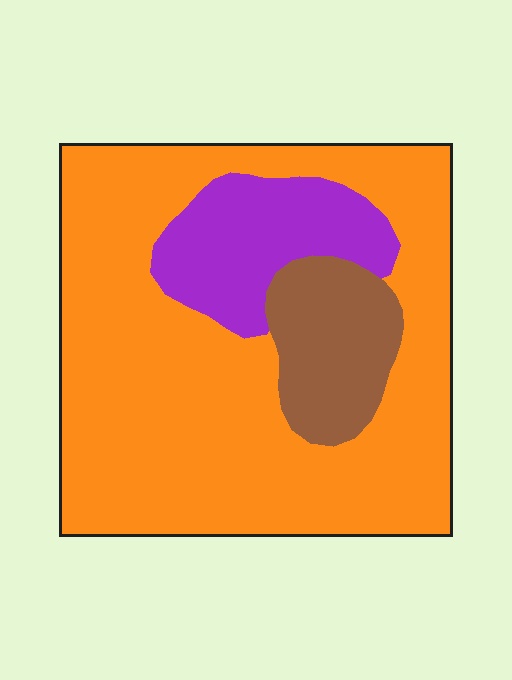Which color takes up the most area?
Orange, at roughly 70%.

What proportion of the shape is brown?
Brown takes up about one eighth (1/8) of the shape.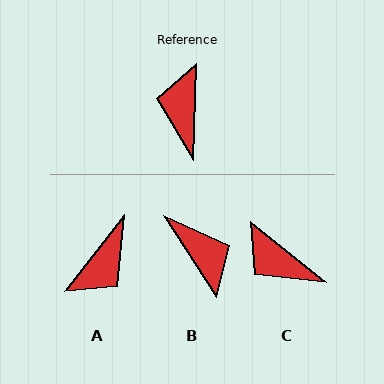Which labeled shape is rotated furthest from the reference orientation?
B, about 145 degrees away.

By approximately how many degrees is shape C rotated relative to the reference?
Approximately 53 degrees counter-clockwise.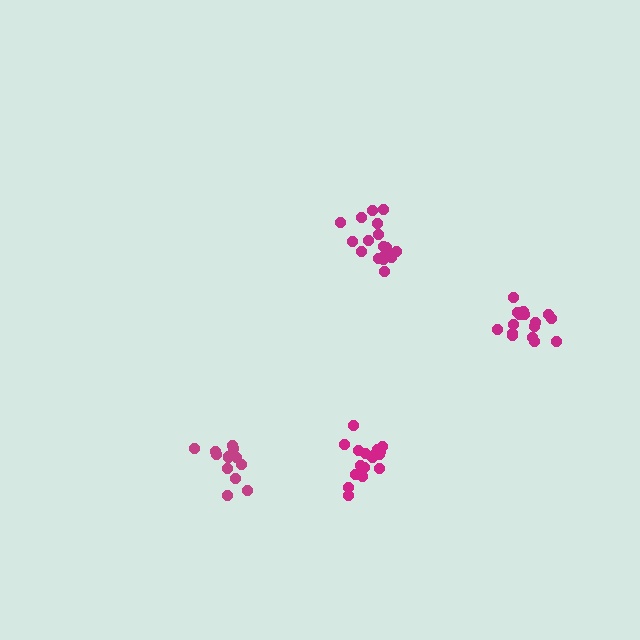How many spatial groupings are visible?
There are 4 spatial groupings.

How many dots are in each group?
Group 1: 17 dots, Group 2: 13 dots, Group 3: 18 dots, Group 4: 16 dots (64 total).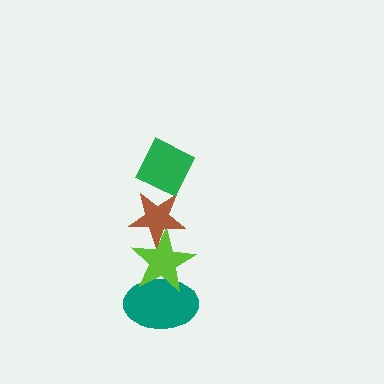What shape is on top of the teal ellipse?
The lime star is on top of the teal ellipse.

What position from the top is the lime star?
The lime star is 3rd from the top.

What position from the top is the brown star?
The brown star is 2nd from the top.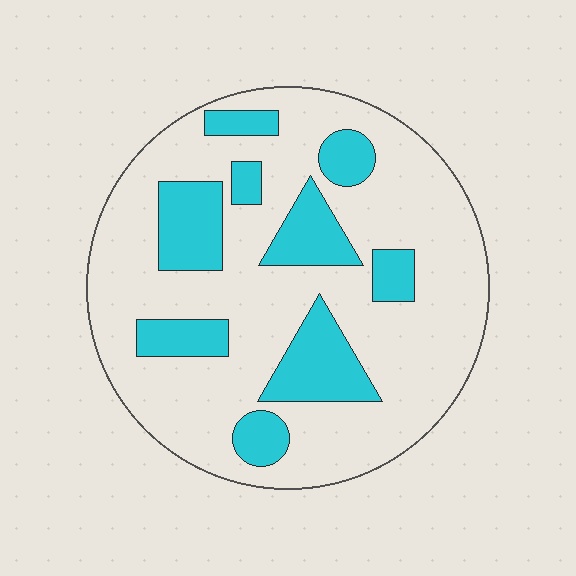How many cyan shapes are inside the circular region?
9.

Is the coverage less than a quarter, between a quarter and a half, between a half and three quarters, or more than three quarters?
Less than a quarter.